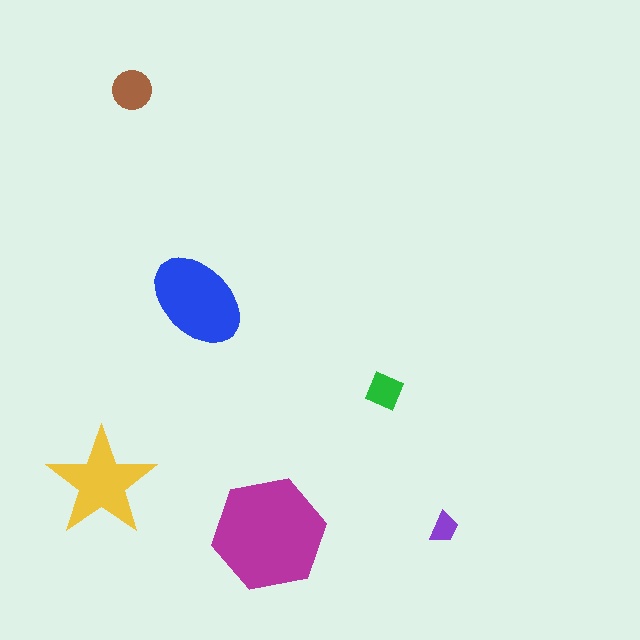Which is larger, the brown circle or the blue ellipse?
The blue ellipse.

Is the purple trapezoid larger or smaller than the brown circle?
Smaller.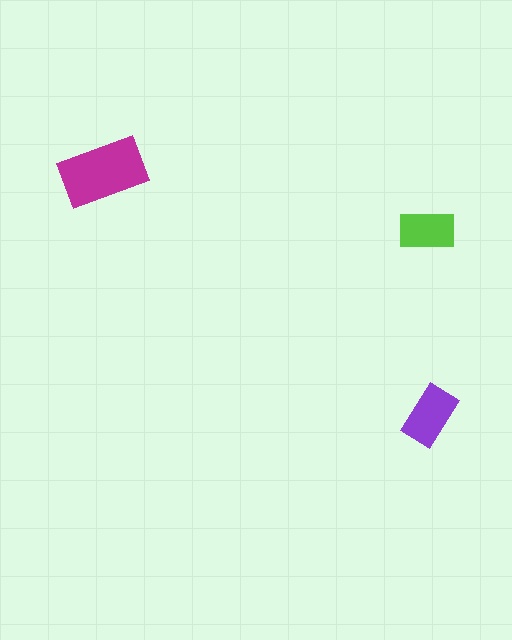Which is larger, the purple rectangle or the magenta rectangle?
The magenta one.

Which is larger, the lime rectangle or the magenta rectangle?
The magenta one.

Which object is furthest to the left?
The magenta rectangle is leftmost.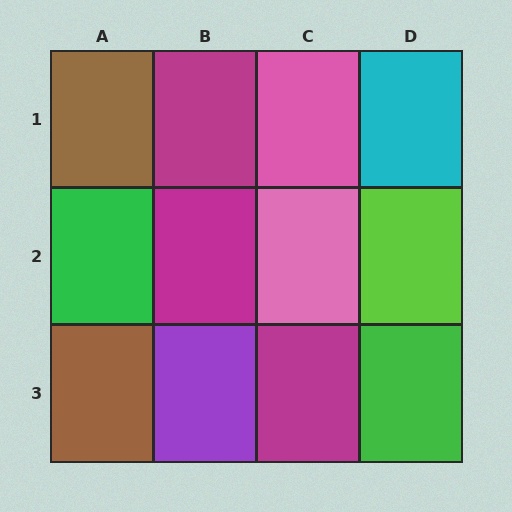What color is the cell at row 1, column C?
Pink.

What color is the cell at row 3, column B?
Purple.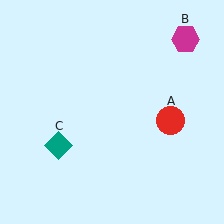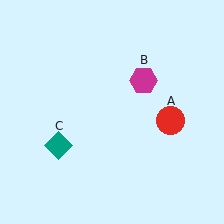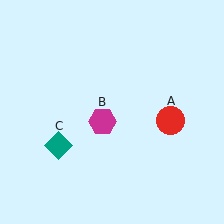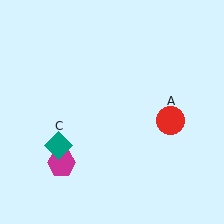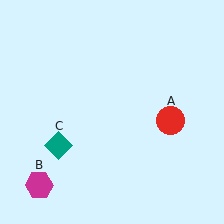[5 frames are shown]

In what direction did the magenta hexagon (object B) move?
The magenta hexagon (object B) moved down and to the left.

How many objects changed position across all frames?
1 object changed position: magenta hexagon (object B).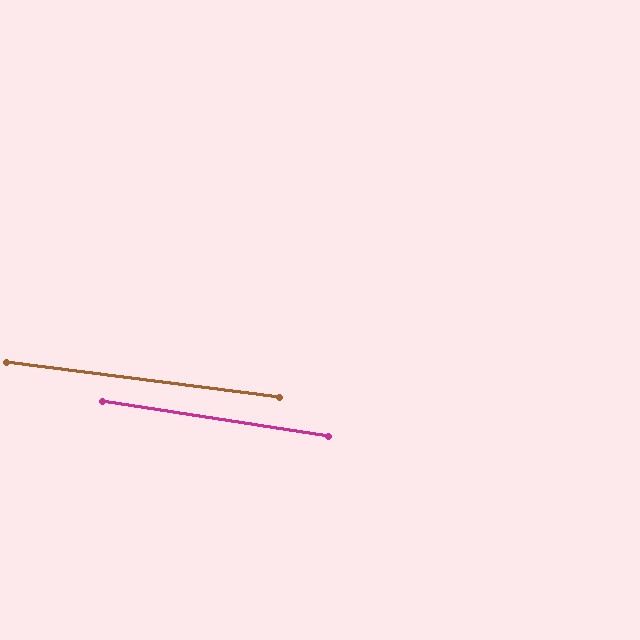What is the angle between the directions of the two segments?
Approximately 1 degree.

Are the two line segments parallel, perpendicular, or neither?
Parallel — their directions differ by only 1.3°.